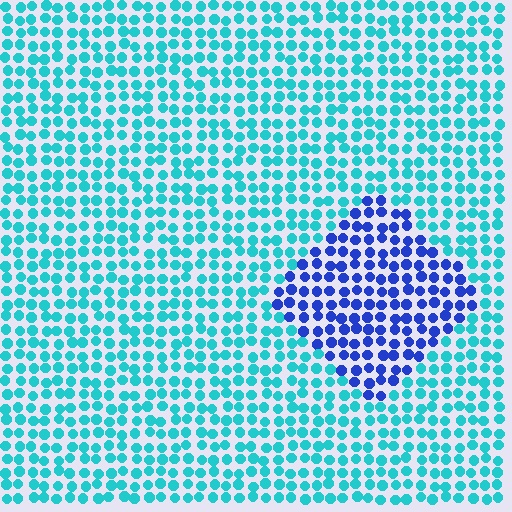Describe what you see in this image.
The image is filled with small cyan elements in a uniform arrangement. A diamond-shaped region is visible where the elements are tinted to a slightly different hue, forming a subtle color boundary.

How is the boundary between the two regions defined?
The boundary is defined purely by a slight shift in hue (about 51 degrees). Spacing, size, and orientation are identical on both sides.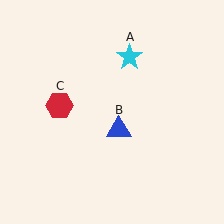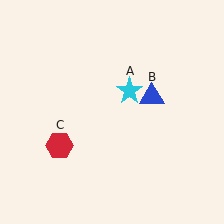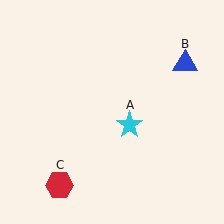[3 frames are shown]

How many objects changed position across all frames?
3 objects changed position: cyan star (object A), blue triangle (object B), red hexagon (object C).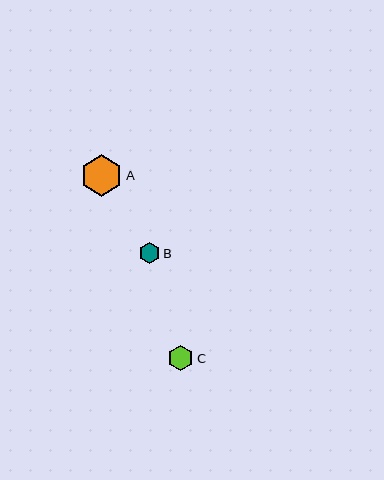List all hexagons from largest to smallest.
From largest to smallest: A, C, B.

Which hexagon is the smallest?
Hexagon B is the smallest with a size of approximately 21 pixels.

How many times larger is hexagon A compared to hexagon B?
Hexagon A is approximately 2.0 times the size of hexagon B.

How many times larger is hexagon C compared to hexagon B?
Hexagon C is approximately 1.2 times the size of hexagon B.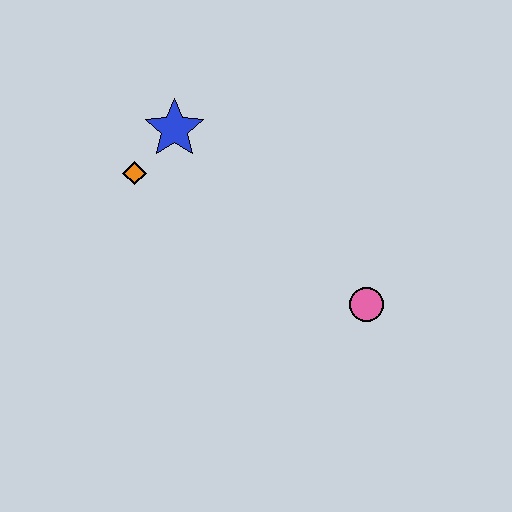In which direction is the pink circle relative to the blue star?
The pink circle is to the right of the blue star.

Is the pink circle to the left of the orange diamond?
No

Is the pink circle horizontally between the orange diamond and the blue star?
No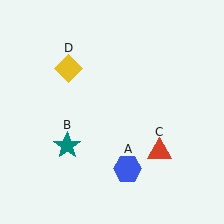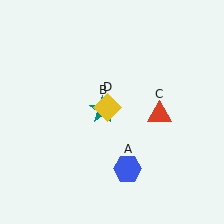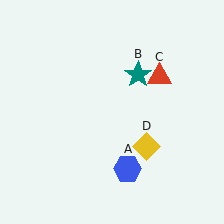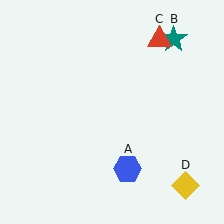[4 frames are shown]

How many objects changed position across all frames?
3 objects changed position: teal star (object B), red triangle (object C), yellow diamond (object D).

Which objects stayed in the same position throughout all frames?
Blue hexagon (object A) remained stationary.